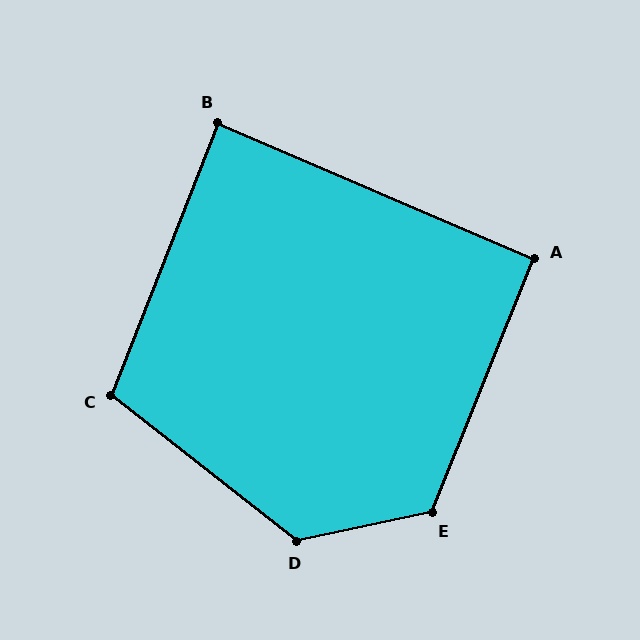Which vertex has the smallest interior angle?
B, at approximately 88 degrees.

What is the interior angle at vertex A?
Approximately 91 degrees (approximately right).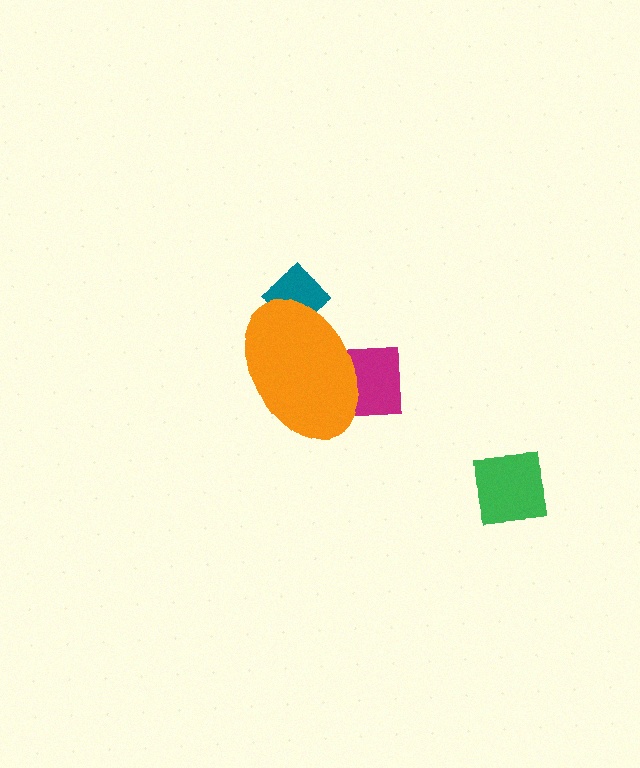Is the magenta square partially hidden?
Yes, the magenta square is partially hidden behind the orange ellipse.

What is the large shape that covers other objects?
An orange ellipse.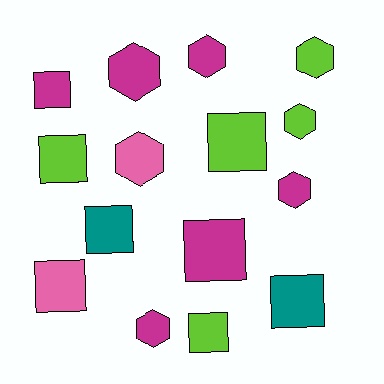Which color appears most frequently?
Magenta, with 6 objects.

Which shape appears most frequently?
Square, with 8 objects.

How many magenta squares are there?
There are 2 magenta squares.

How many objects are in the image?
There are 15 objects.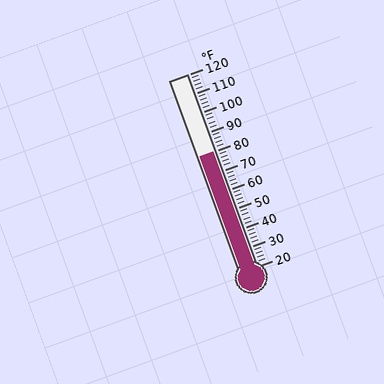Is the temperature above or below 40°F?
The temperature is above 40°F.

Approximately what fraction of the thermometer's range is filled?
The thermometer is filled to approximately 60% of its range.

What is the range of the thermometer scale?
The thermometer scale ranges from 20°F to 120°F.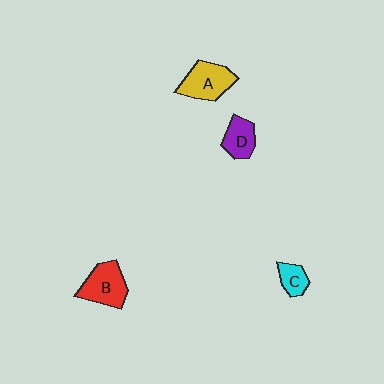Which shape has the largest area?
Shape A (yellow).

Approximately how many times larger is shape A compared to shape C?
Approximately 2.1 times.